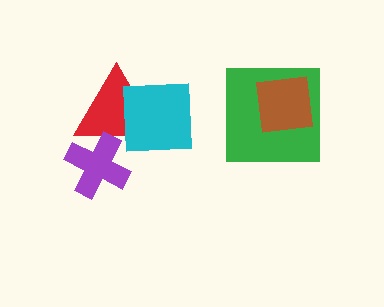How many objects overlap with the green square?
1 object overlaps with the green square.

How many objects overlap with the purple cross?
1 object overlaps with the purple cross.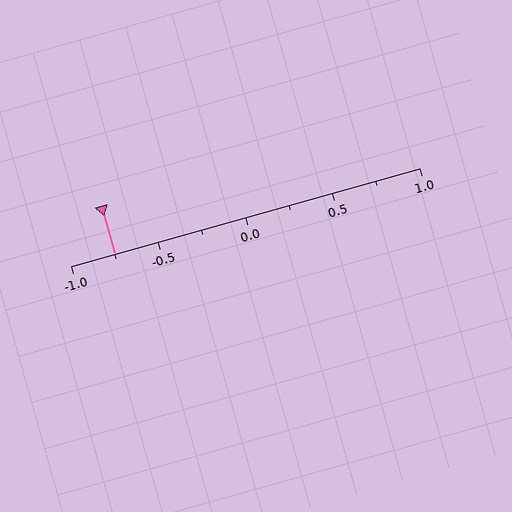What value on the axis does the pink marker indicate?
The marker indicates approximately -0.75.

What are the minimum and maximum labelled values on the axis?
The axis runs from -1.0 to 1.0.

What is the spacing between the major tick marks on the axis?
The major ticks are spaced 0.5 apart.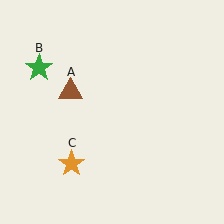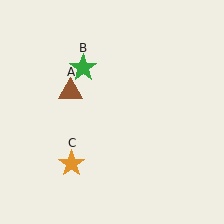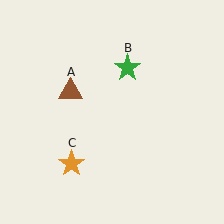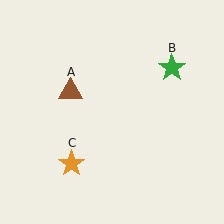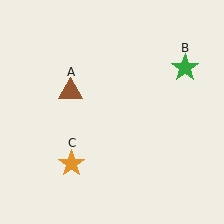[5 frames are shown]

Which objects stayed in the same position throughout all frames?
Brown triangle (object A) and orange star (object C) remained stationary.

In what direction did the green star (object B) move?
The green star (object B) moved right.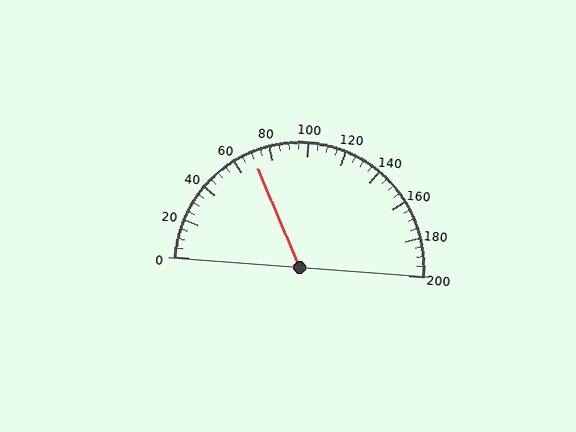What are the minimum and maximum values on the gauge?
The gauge ranges from 0 to 200.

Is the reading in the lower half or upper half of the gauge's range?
The reading is in the lower half of the range (0 to 200).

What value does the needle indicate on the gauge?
The needle indicates approximately 70.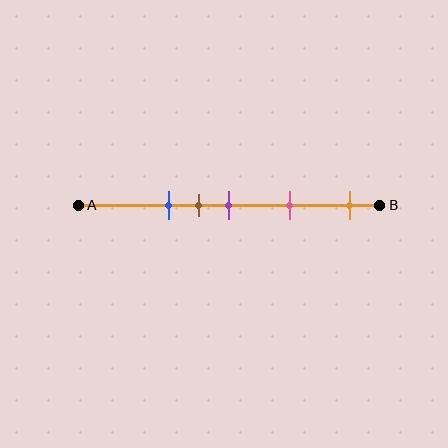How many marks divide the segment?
There are 5 marks dividing the segment.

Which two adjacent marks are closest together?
The brown and purple marks are the closest adjacent pair.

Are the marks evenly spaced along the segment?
No, the marks are not evenly spaced.